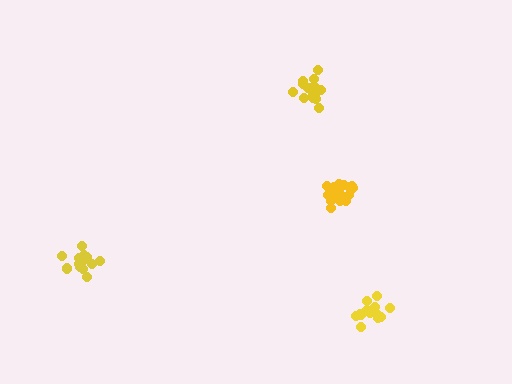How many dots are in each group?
Group 1: 20 dots, Group 2: 18 dots, Group 3: 14 dots, Group 4: 15 dots (67 total).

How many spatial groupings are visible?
There are 4 spatial groupings.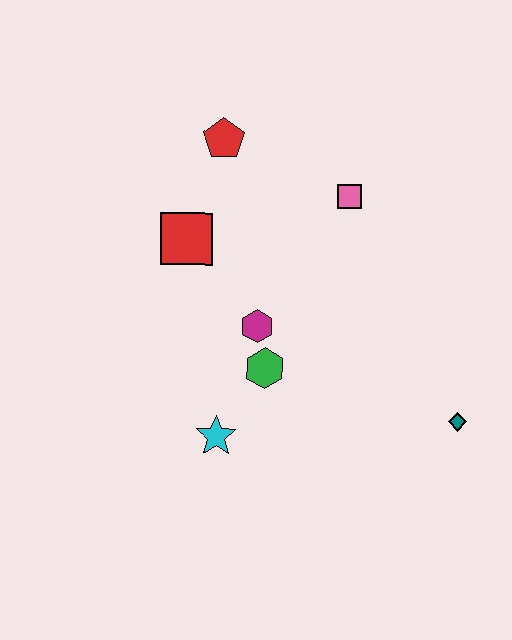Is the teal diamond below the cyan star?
No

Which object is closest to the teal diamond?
The green hexagon is closest to the teal diamond.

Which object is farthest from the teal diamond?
The red pentagon is farthest from the teal diamond.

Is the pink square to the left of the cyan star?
No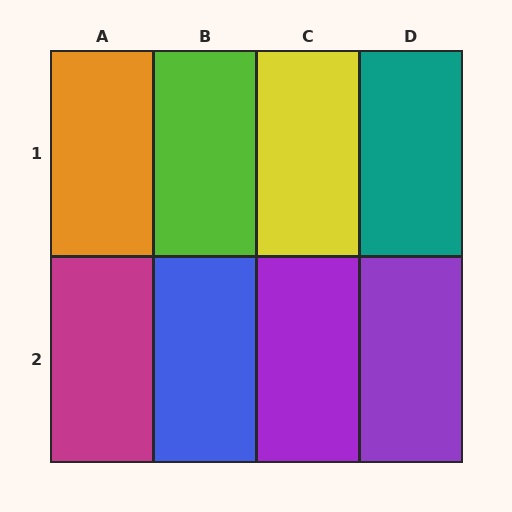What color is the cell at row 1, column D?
Teal.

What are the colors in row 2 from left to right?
Magenta, blue, purple, purple.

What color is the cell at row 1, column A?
Orange.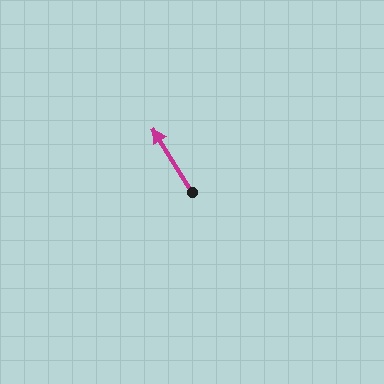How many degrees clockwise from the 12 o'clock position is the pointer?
Approximately 328 degrees.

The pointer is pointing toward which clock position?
Roughly 11 o'clock.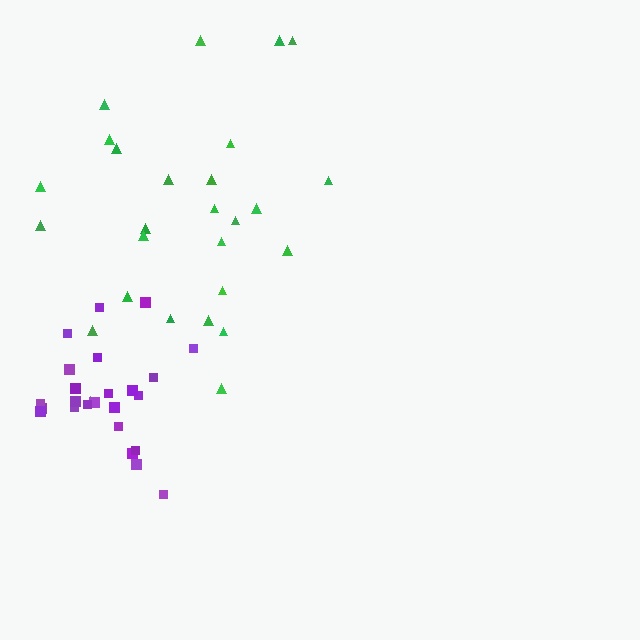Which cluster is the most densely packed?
Purple.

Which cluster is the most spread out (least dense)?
Green.